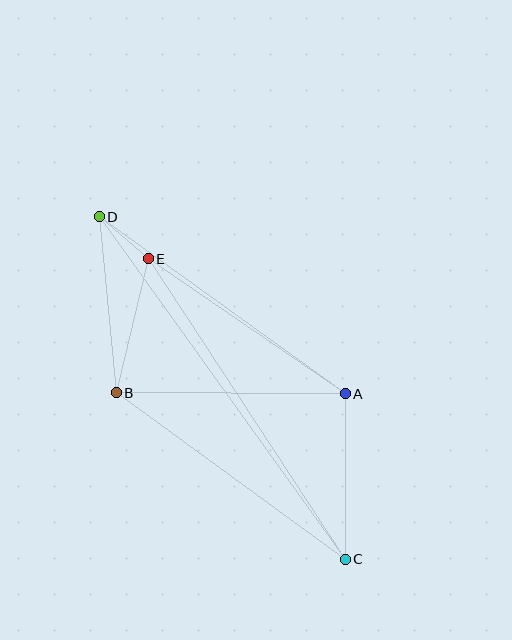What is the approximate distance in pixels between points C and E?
The distance between C and E is approximately 359 pixels.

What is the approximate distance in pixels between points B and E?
The distance between B and E is approximately 137 pixels.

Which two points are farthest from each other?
Points C and D are farthest from each other.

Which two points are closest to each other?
Points D and E are closest to each other.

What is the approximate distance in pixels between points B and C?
The distance between B and C is approximately 283 pixels.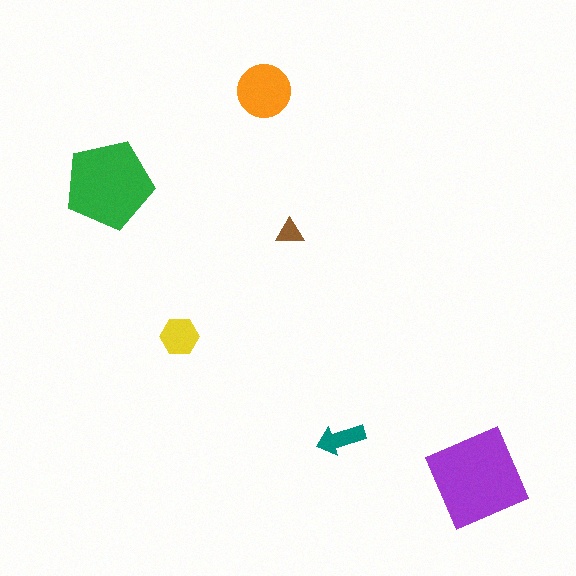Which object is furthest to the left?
The green pentagon is leftmost.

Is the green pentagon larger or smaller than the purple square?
Smaller.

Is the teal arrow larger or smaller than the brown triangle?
Larger.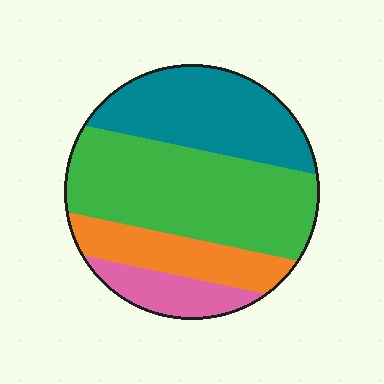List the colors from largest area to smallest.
From largest to smallest: green, teal, orange, pink.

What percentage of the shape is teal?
Teal covers 29% of the shape.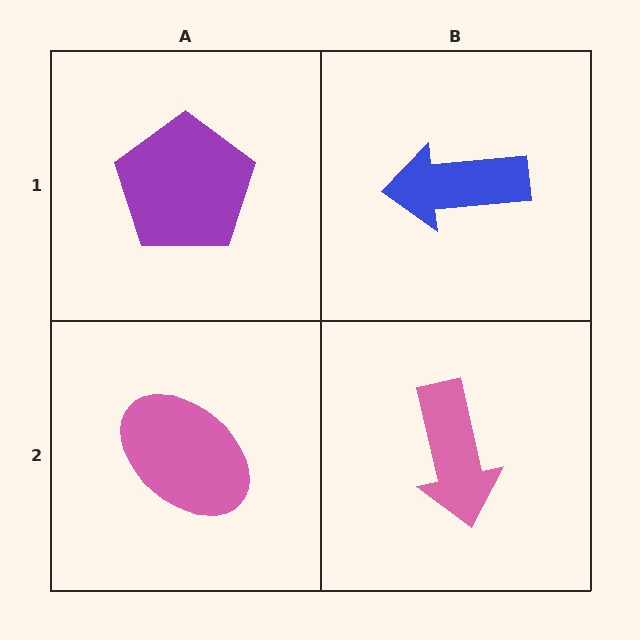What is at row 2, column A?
A pink ellipse.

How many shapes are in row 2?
2 shapes.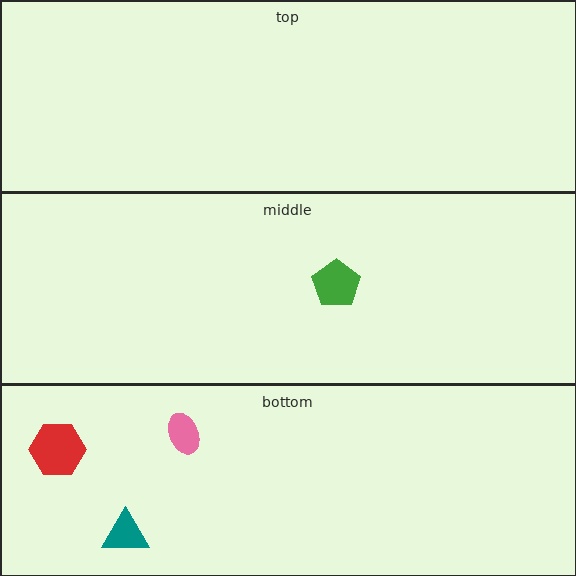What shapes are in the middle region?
The green pentagon.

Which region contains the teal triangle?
The bottom region.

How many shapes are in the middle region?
1.